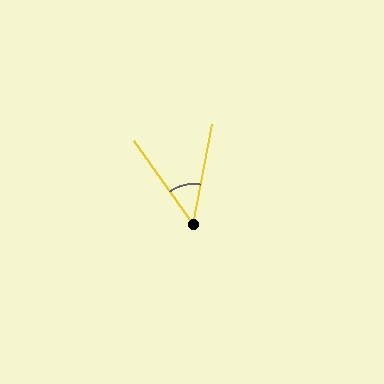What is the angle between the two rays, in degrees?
Approximately 47 degrees.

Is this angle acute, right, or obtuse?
It is acute.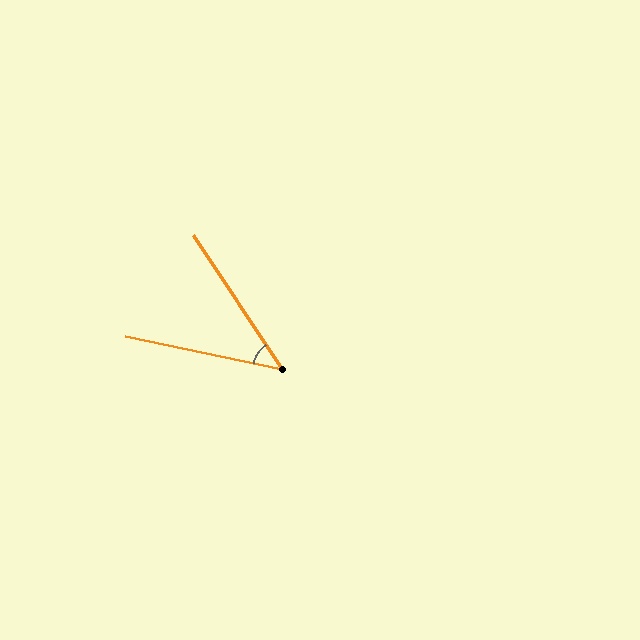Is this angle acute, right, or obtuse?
It is acute.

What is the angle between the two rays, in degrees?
Approximately 45 degrees.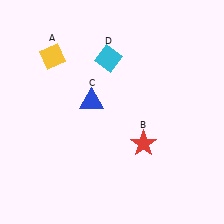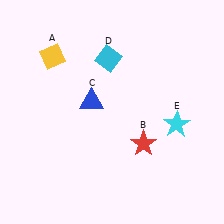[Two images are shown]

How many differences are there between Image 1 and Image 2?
There is 1 difference between the two images.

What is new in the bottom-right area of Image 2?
A cyan star (E) was added in the bottom-right area of Image 2.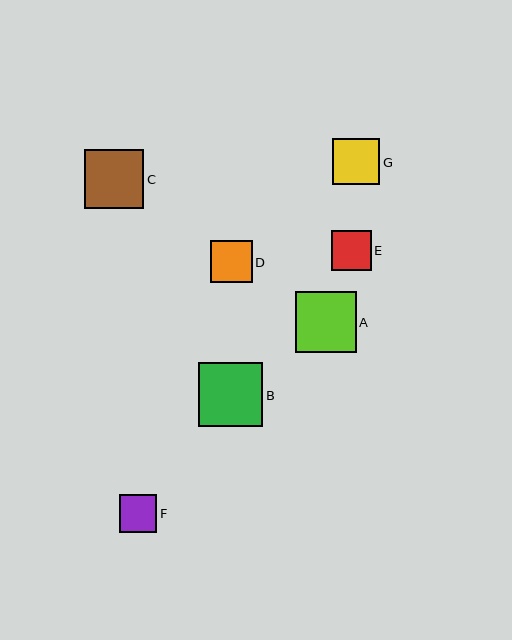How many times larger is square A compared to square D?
Square A is approximately 1.5 times the size of square D.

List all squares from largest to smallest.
From largest to smallest: B, A, C, G, D, E, F.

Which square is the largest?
Square B is the largest with a size of approximately 64 pixels.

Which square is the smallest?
Square F is the smallest with a size of approximately 37 pixels.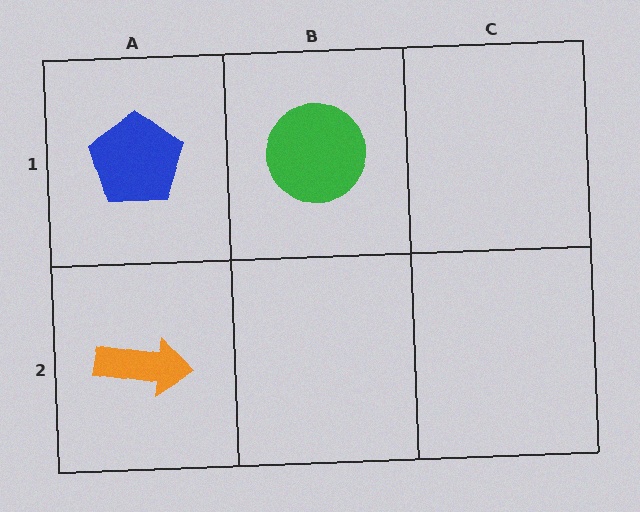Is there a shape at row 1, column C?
No, that cell is empty.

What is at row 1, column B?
A green circle.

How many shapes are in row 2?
1 shape.